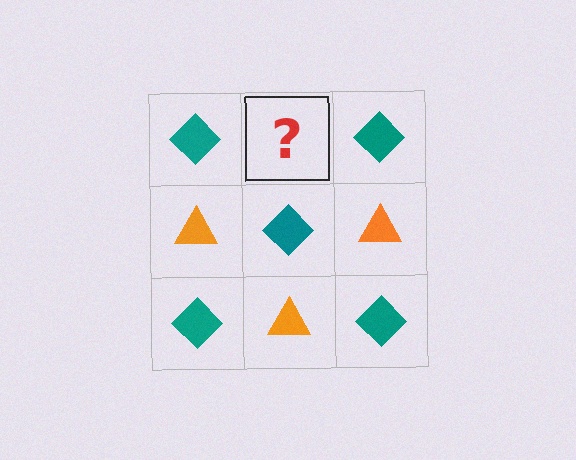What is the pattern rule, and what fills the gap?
The rule is that it alternates teal diamond and orange triangle in a checkerboard pattern. The gap should be filled with an orange triangle.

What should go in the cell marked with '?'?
The missing cell should contain an orange triangle.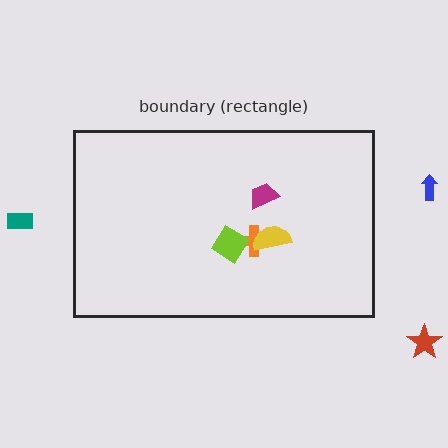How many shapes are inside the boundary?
4 inside, 3 outside.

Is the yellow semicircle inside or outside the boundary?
Inside.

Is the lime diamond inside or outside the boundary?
Inside.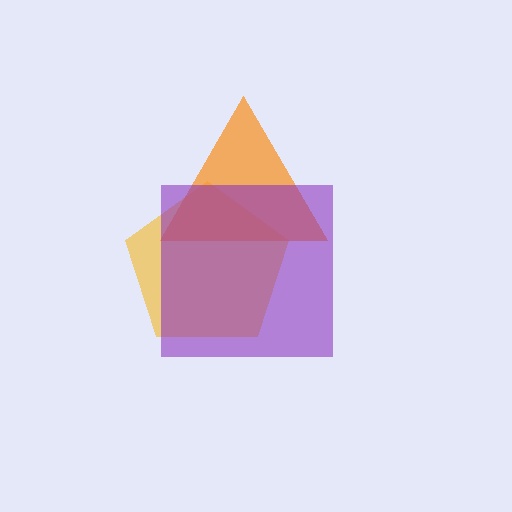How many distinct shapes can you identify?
There are 3 distinct shapes: a yellow pentagon, an orange triangle, a purple square.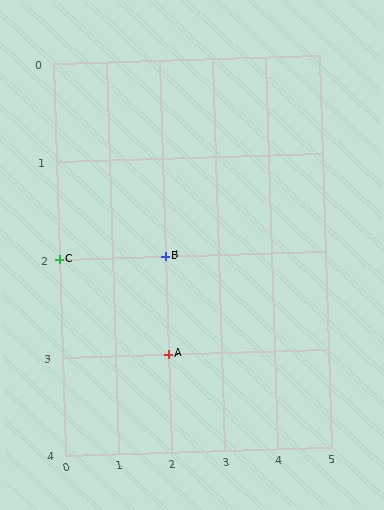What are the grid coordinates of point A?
Point A is at grid coordinates (2, 3).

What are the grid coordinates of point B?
Point B is at grid coordinates (2, 2).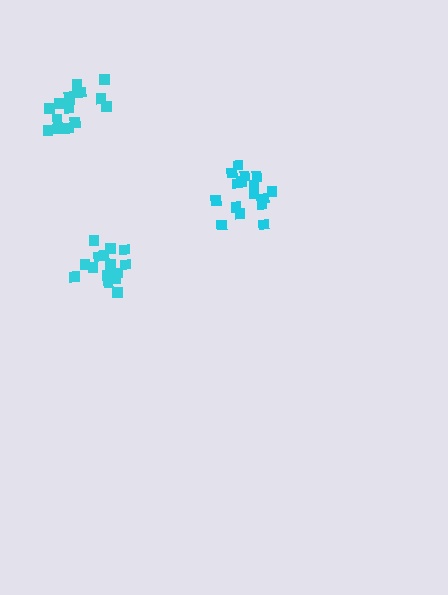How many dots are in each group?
Group 1: 16 dots, Group 2: 15 dots, Group 3: 16 dots (47 total).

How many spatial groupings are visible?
There are 3 spatial groupings.